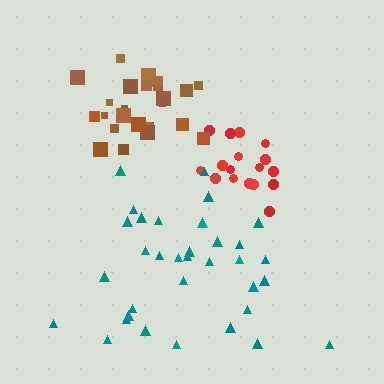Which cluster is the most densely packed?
Brown.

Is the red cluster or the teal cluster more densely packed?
Red.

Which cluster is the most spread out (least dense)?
Teal.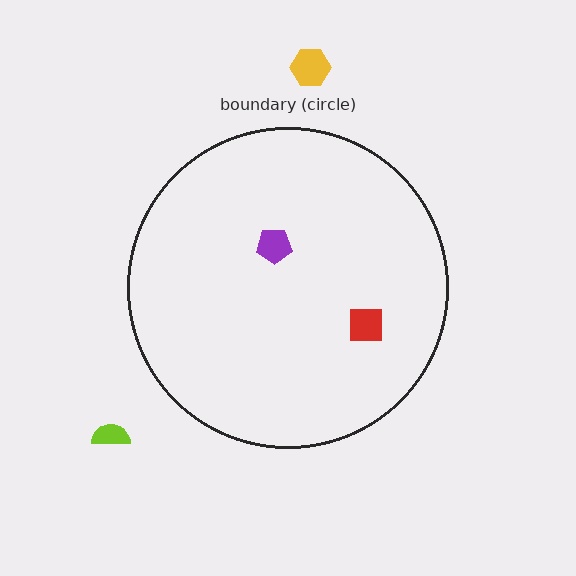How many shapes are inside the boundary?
2 inside, 2 outside.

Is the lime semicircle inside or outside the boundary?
Outside.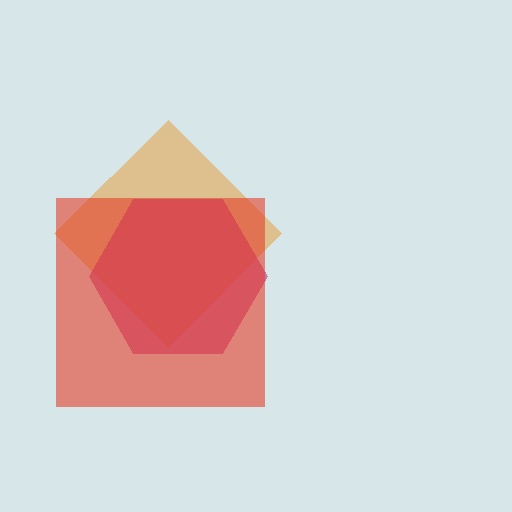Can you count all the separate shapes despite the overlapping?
Yes, there are 3 separate shapes.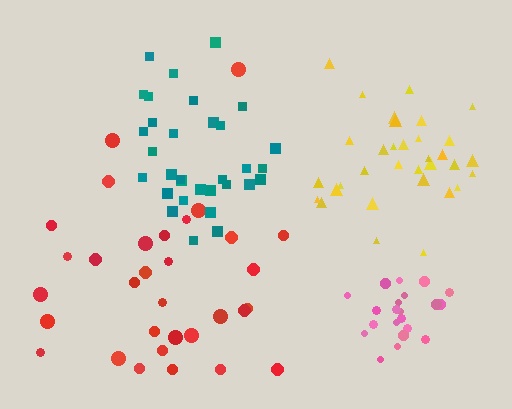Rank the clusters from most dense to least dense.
pink, teal, yellow, red.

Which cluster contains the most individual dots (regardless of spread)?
Yellow (34).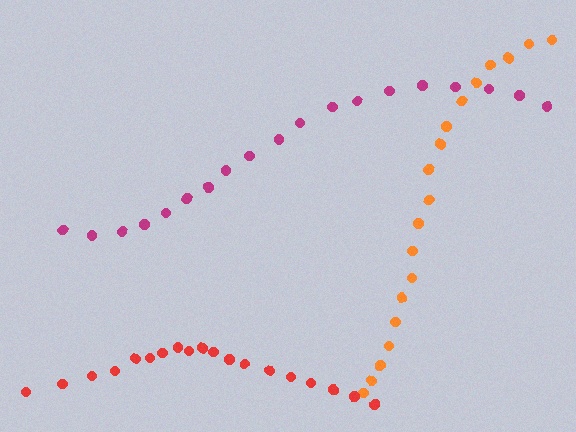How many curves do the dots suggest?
There are 3 distinct paths.